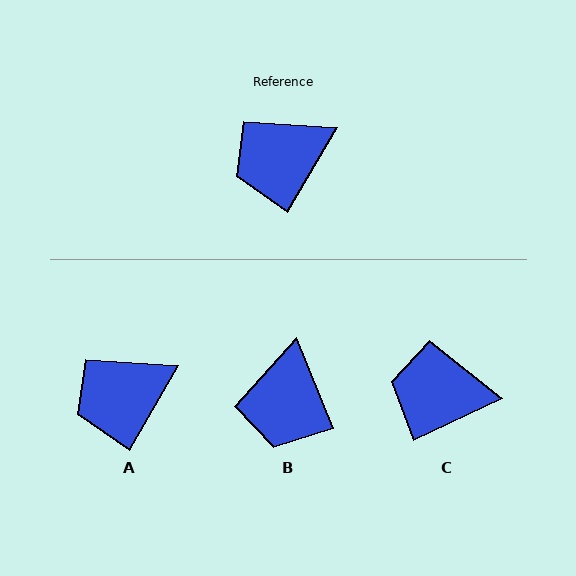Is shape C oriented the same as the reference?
No, it is off by about 34 degrees.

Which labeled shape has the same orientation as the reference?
A.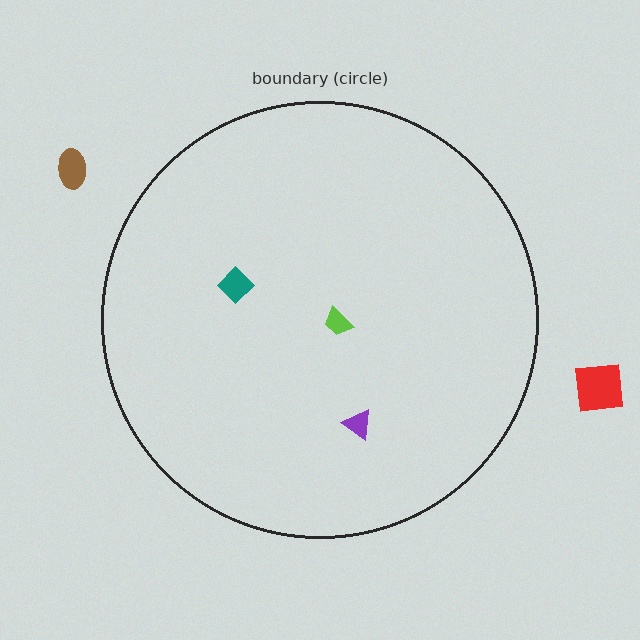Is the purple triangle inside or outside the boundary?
Inside.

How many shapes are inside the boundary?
3 inside, 2 outside.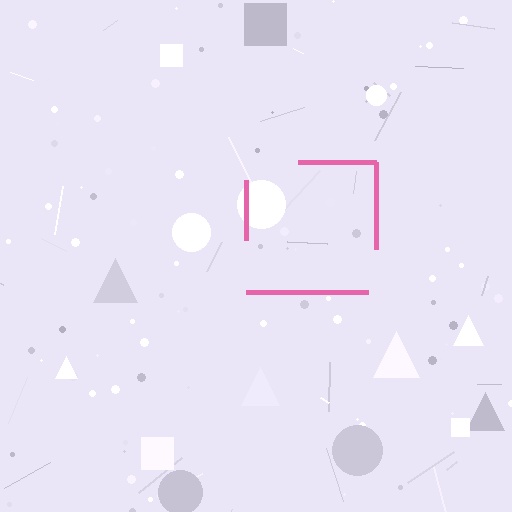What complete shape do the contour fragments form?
The contour fragments form a square.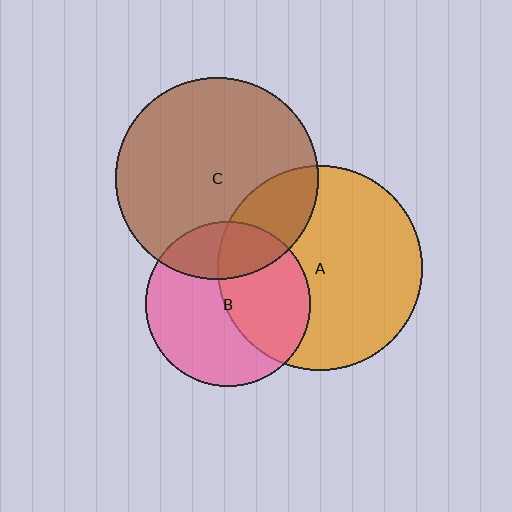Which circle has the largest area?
Circle A (orange).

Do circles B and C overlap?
Yes.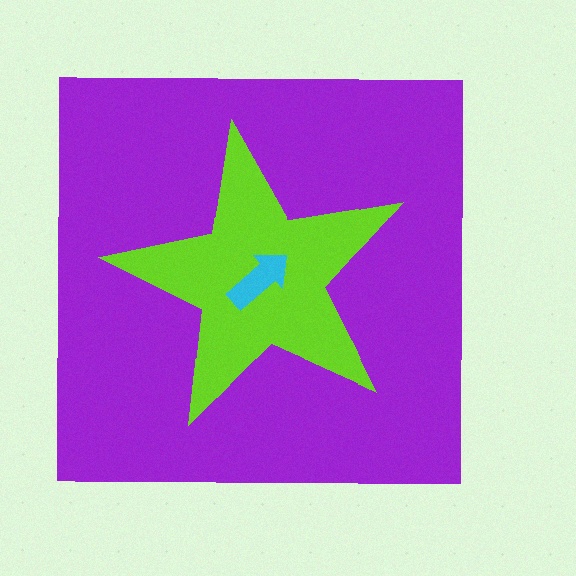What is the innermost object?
The cyan arrow.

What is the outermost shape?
The purple square.